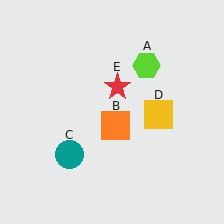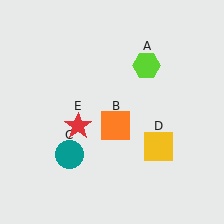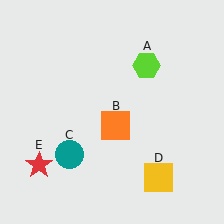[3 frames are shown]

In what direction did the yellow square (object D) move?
The yellow square (object D) moved down.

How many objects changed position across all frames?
2 objects changed position: yellow square (object D), red star (object E).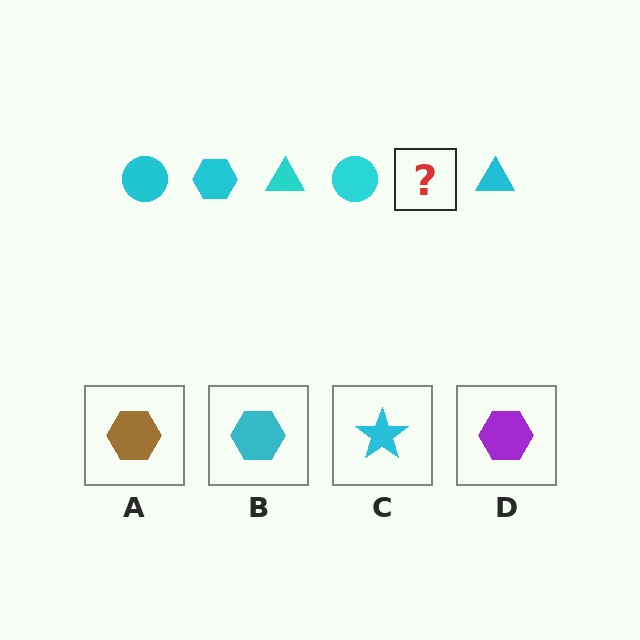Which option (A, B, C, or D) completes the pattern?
B.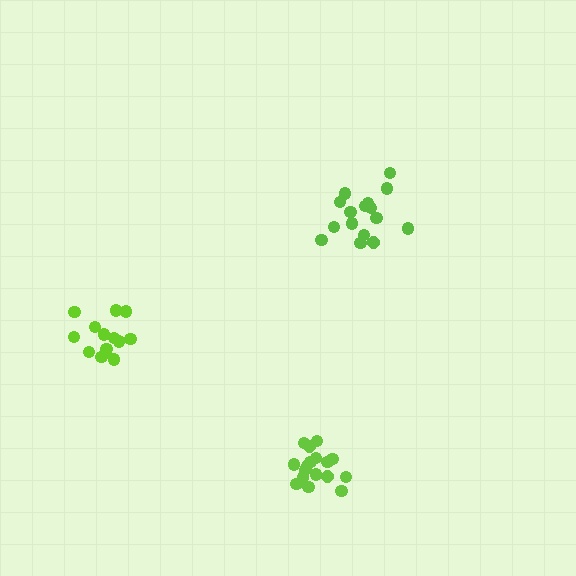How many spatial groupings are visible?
There are 3 spatial groupings.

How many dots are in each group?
Group 1: 16 dots, Group 2: 18 dots, Group 3: 14 dots (48 total).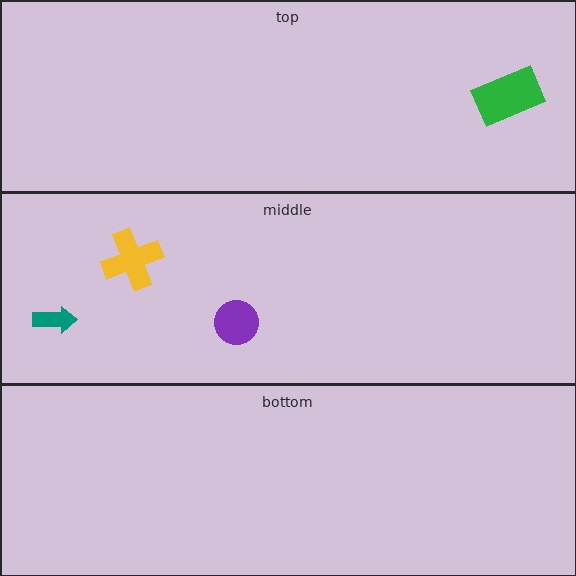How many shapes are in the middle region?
3.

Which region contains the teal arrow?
The middle region.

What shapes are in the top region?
The green rectangle.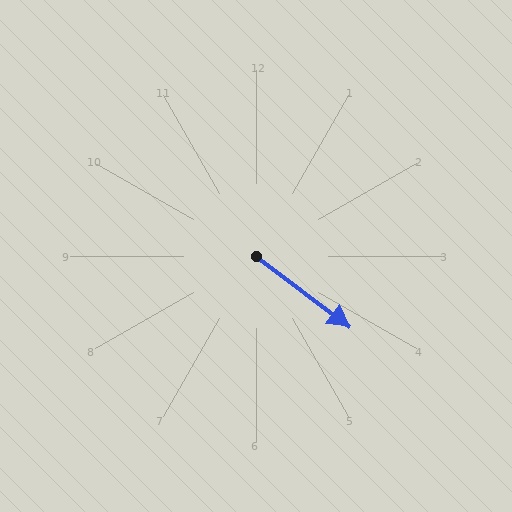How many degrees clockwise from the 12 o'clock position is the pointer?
Approximately 127 degrees.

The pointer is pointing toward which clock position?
Roughly 4 o'clock.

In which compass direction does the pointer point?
Southeast.